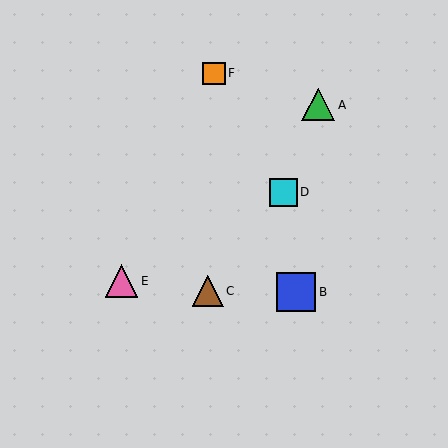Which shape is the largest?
The blue square (labeled B) is the largest.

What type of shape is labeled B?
Shape B is a blue square.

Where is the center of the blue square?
The center of the blue square is at (296, 292).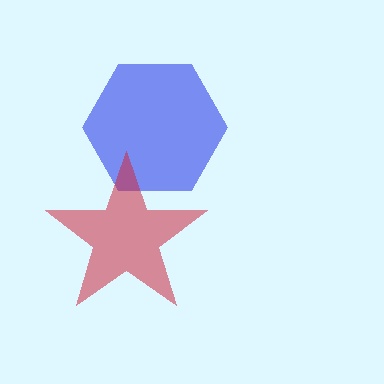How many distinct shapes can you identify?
There are 2 distinct shapes: a blue hexagon, a red star.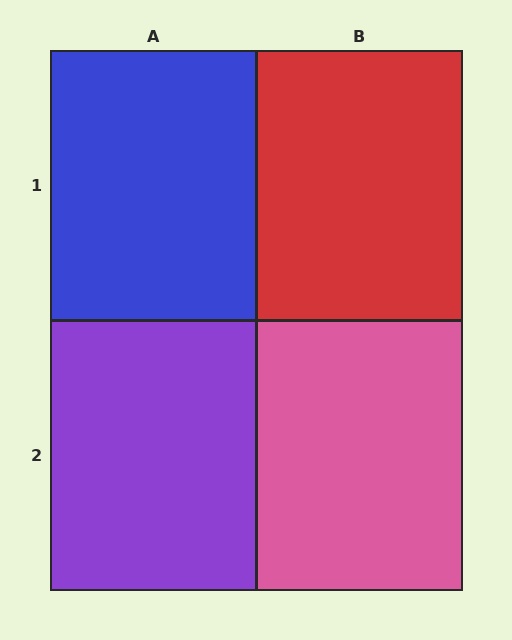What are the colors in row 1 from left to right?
Blue, red.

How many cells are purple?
1 cell is purple.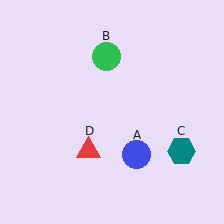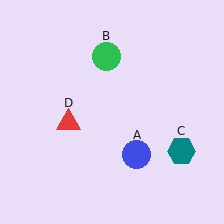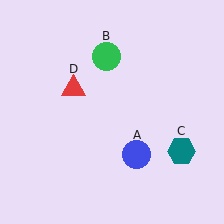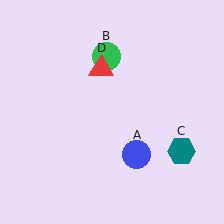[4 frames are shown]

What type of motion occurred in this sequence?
The red triangle (object D) rotated clockwise around the center of the scene.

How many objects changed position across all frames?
1 object changed position: red triangle (object D).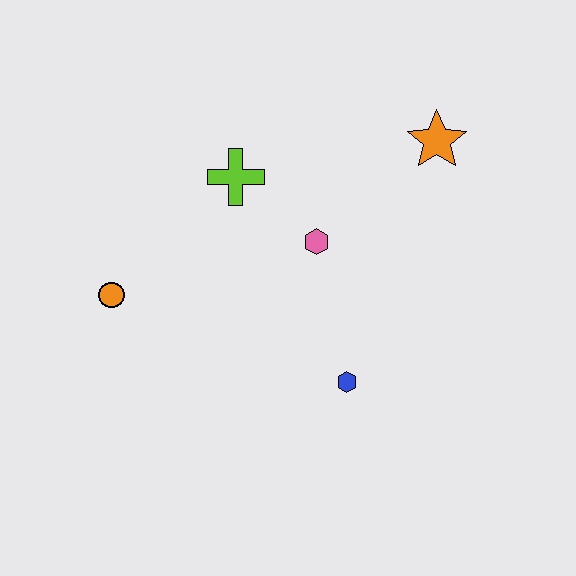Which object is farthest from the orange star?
The orange circle is farthest from the orange star.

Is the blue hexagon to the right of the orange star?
No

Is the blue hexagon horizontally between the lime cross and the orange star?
Yes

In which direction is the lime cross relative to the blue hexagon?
The lime cross is above the blue hexagon.